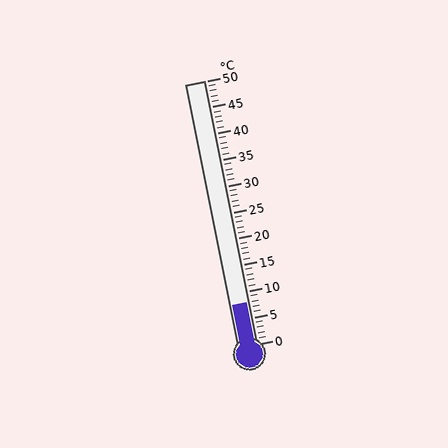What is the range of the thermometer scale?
The thermometer scale ranges from 0°C to 50°C.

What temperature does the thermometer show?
The thermometer shows approximately 8°C.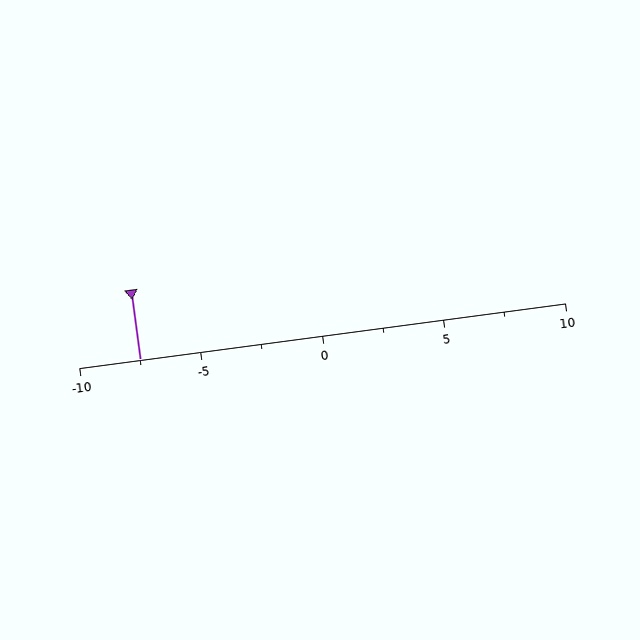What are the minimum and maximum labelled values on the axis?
The axis runs from -10 to 10.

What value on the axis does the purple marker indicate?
The marker indicates approximately -7.5.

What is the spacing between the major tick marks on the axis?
The major ticks are spaced 5 apart.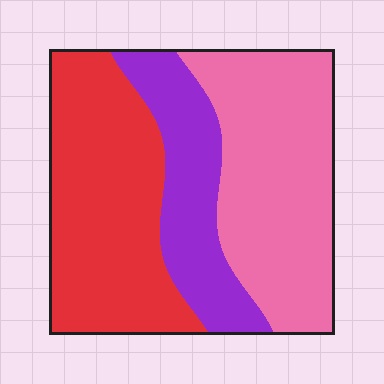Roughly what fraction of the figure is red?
Red takes up about two fifths (2/5) of the figure.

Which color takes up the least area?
Purple, at roughly 20%.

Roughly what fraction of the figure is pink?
Pink takes up about two fifths (2/5) of the figure.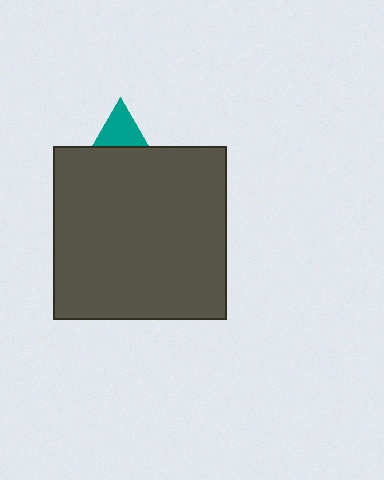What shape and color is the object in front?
The object in front is a dark gray square.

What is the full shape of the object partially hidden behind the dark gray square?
The partially hidden object is a teal triangle.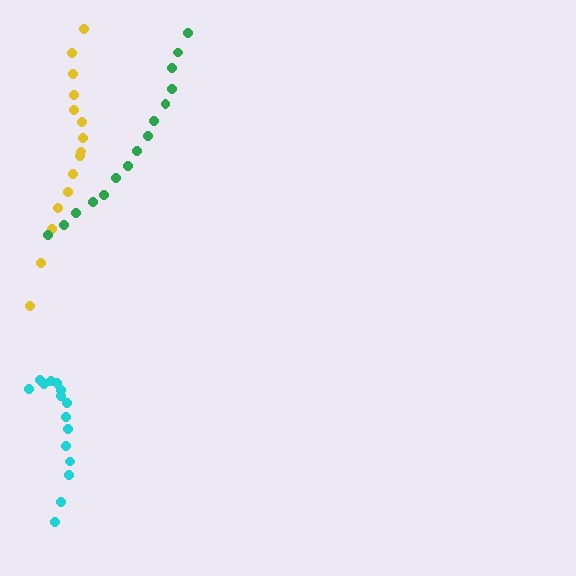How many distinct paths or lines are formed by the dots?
There are 3 distinct paths.